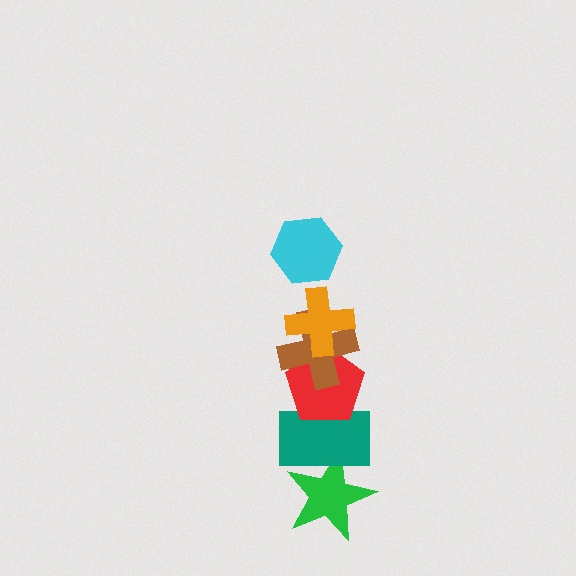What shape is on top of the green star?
The teal rectangle is on top of the green star.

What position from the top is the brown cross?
The brown cross is 3rd from the top.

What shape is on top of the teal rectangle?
The red pentagon is on top of the teal rectangle.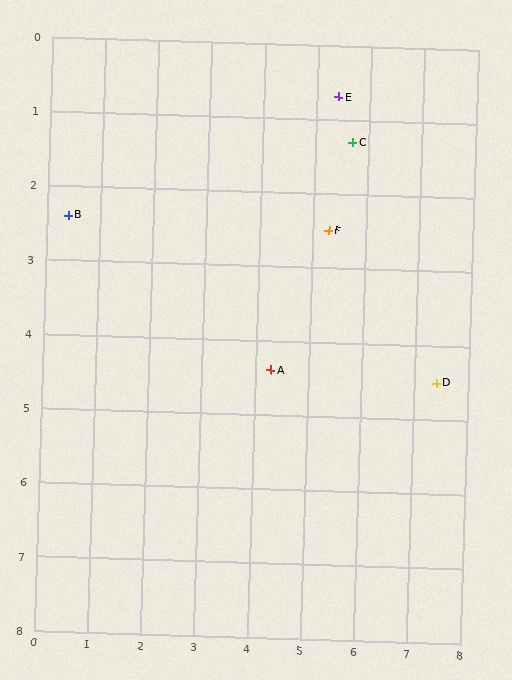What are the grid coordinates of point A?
Point A is at approximately (4.3, 4.4).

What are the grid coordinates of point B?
Point B is at approximately (0.4, 2.4).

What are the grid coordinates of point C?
Point C is at approximately (5.7, 1.3).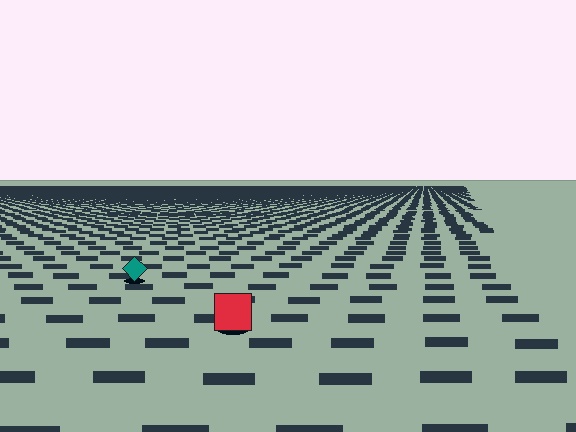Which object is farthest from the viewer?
The teal diamond is farthest from the viewer. It appears smaller and the ground texture around it is denser.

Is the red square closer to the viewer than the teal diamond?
Yes. The red square is closer — you can tell from the texture gradient: the ground texture is coarser near it.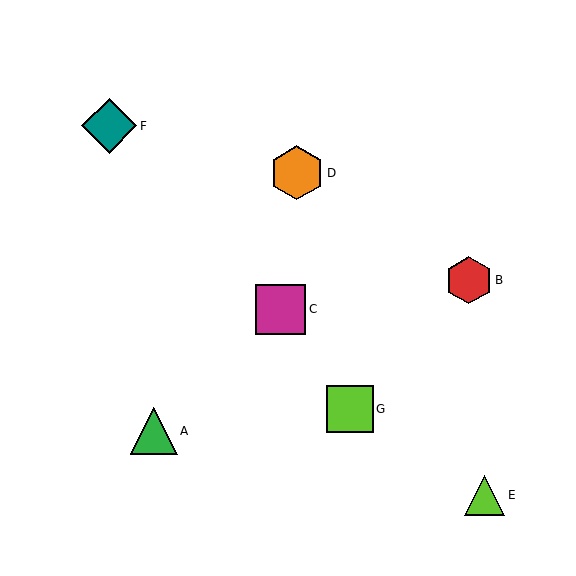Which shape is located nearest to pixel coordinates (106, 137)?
The teal diamond (labeled F) at (109, 126) is nearest to that location.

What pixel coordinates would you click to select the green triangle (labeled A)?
Click at (154, 431) to select the green triangle A.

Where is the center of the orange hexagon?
The center of the orange hexagon is at (297, 173).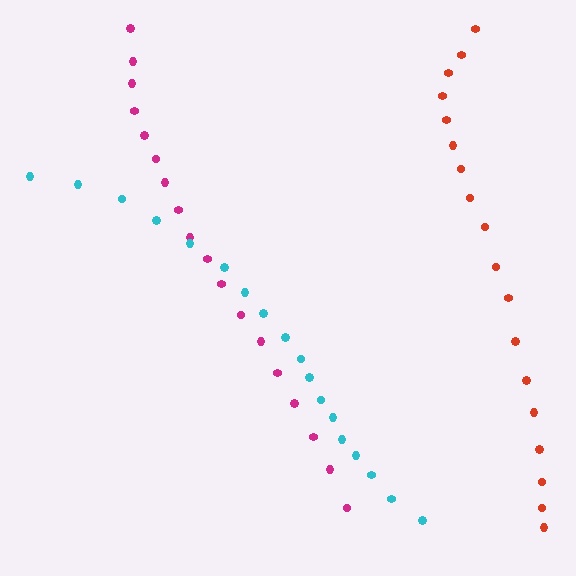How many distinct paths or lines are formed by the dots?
There are 3 distinct paths.